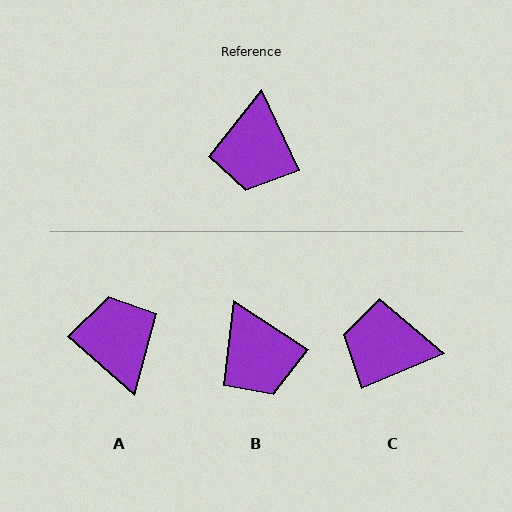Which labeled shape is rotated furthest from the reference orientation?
A, about 156 degrees away.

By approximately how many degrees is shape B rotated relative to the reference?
Approximately 32 degrees counter-clockwise.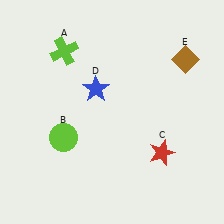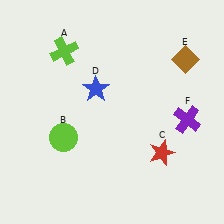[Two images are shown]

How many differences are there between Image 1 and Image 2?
There is 1 difference between the two images.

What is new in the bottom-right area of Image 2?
A purple cross (F) was added in the bottom-right area of Image 2.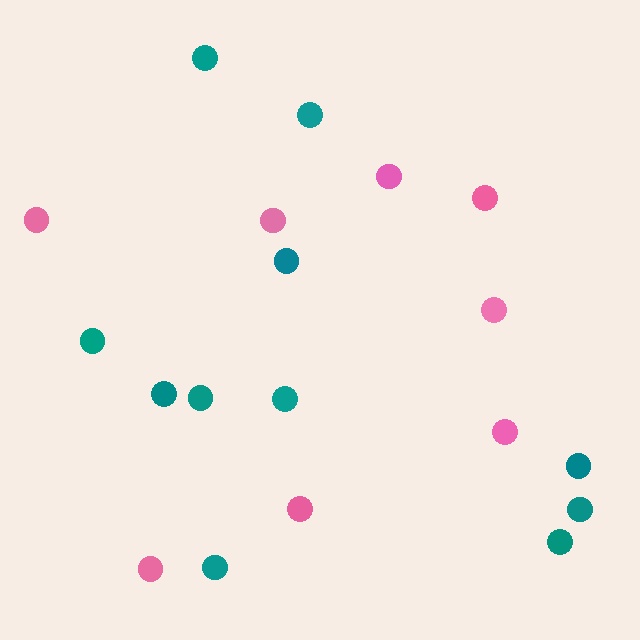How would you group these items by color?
There are 2 groups: one group of teal circles (11) and one group of pink circles (8).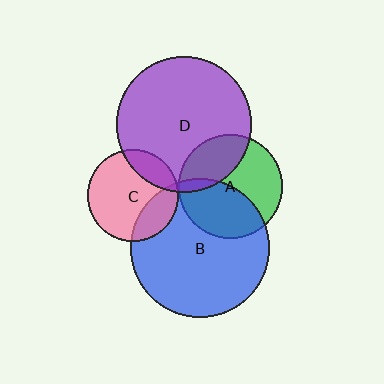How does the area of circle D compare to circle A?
Approximately 1.7 times.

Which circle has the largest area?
Circle B (blue).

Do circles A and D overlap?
Yes.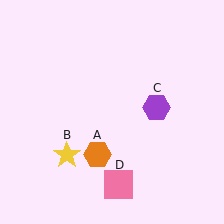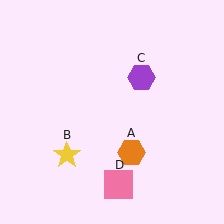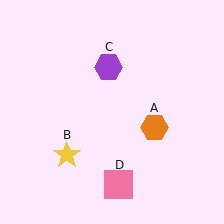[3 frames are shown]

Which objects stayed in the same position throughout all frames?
Yellow star (object B) and pink square (object D) remained stationary.